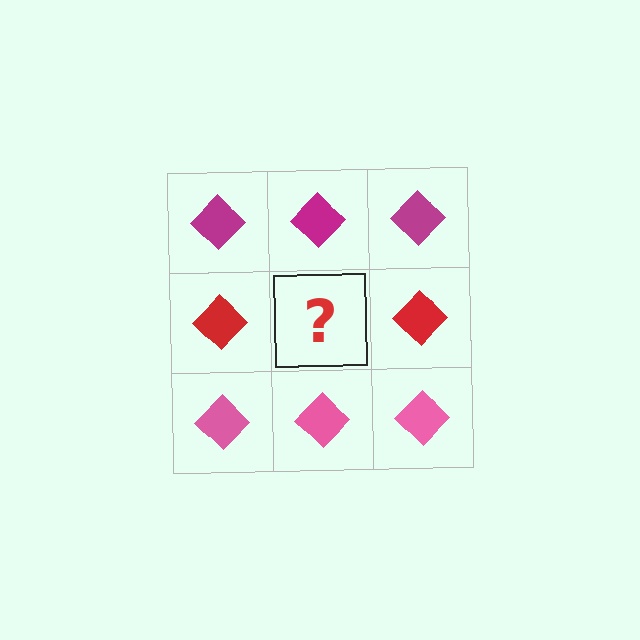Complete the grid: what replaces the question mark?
The question mark should be replaced with a red diamond.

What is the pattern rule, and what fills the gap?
The rule is that each row has a consistent color. The gap should be filled with a red diamond.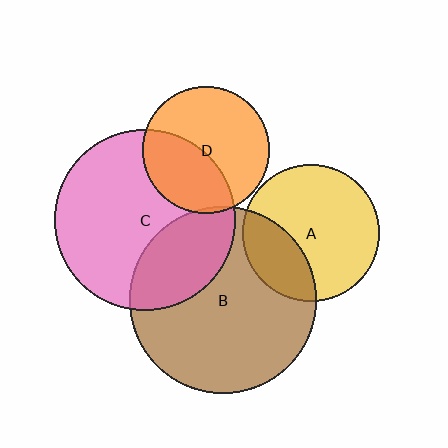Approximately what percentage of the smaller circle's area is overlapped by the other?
Approximately 5%.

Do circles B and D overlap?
Yes.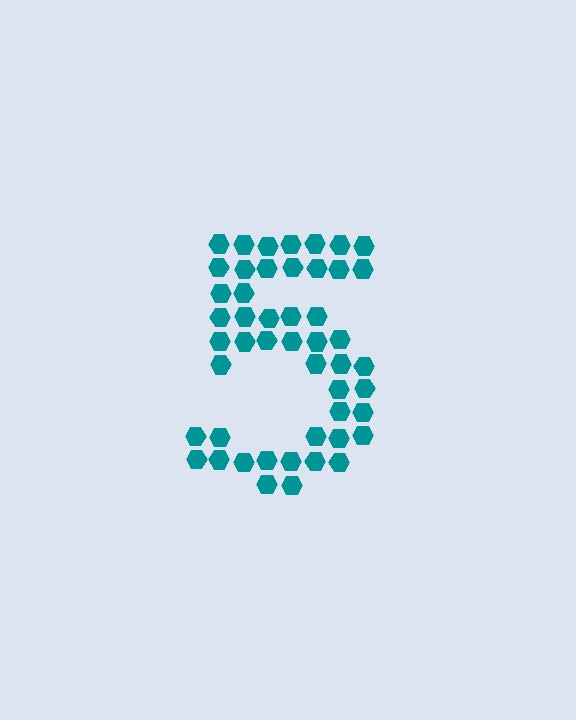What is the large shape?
The large shape is the digit 5.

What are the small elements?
The small elements are hexagons.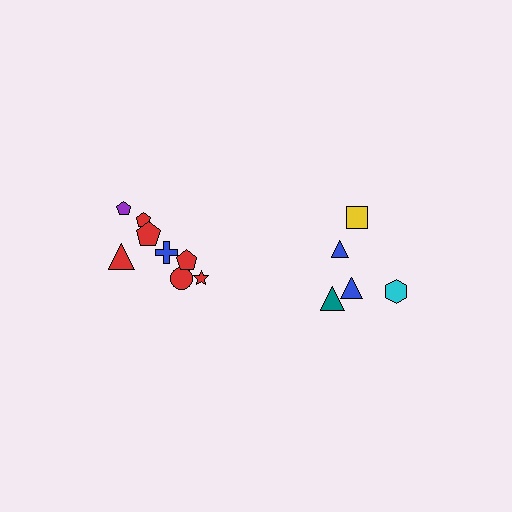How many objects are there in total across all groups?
There are 13 objects.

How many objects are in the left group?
There are 8 objects.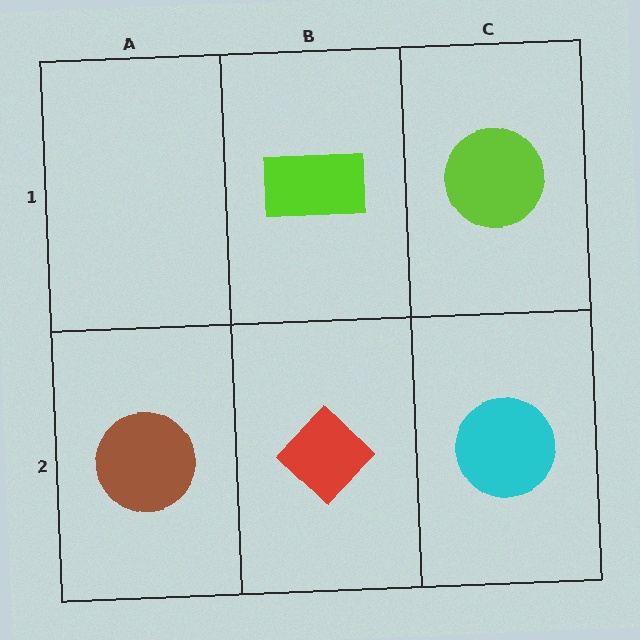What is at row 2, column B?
A red diamond.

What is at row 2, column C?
A cyan circle.